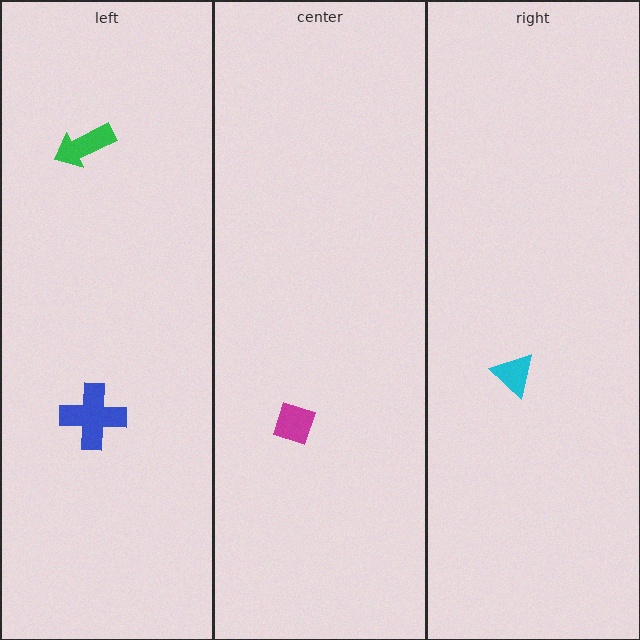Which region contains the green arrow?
The left region.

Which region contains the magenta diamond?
The center region.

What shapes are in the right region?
The cyan triangle.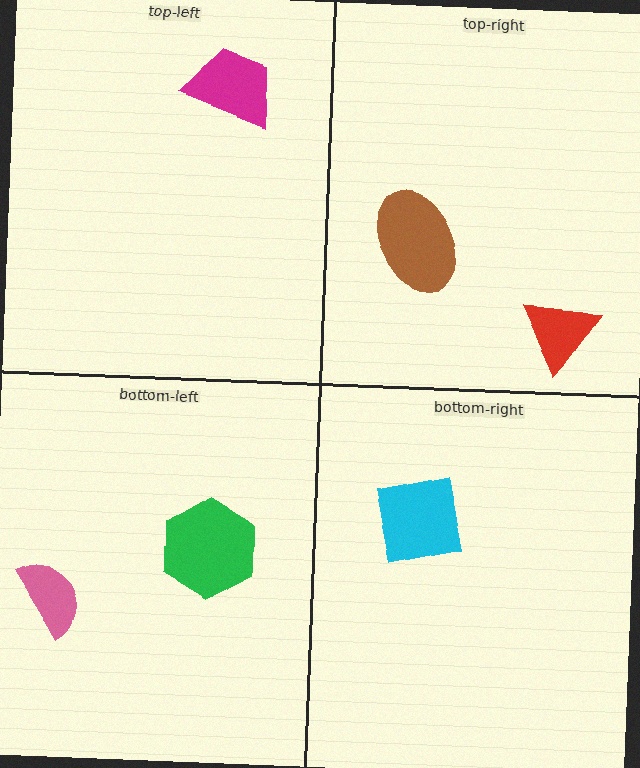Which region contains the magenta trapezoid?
The top-left region.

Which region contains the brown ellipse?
The top-right region.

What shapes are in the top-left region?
The magenta trapezoid.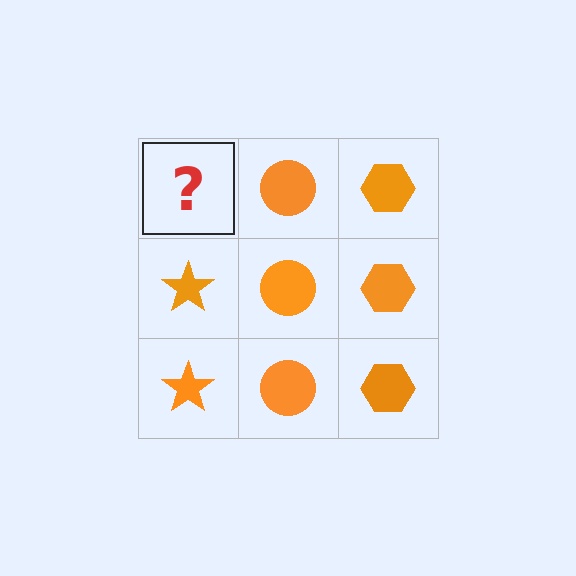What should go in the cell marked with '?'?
The missing cell should contain an orange star.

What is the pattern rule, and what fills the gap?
The rule is that each column has a consistent shape. The gap should be filled with an orange star.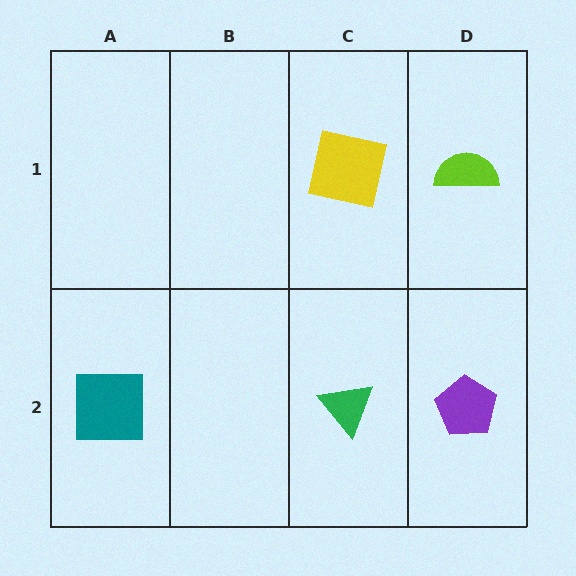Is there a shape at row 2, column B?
No, that cell is empty.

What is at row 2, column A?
A teal square.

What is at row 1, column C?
A yellow square.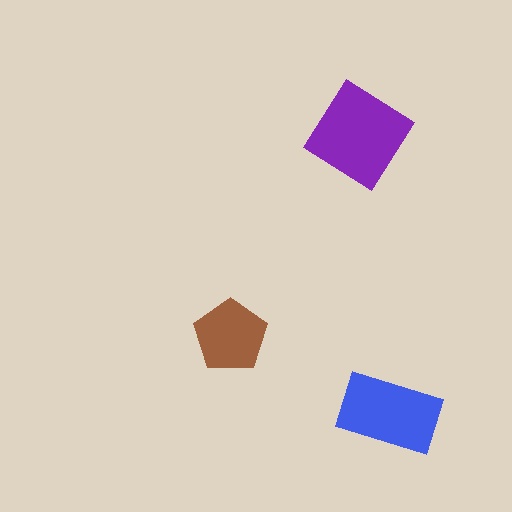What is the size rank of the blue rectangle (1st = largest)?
2nd.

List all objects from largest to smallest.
The purple diamond, the blue rectangle, the brown pentagon.